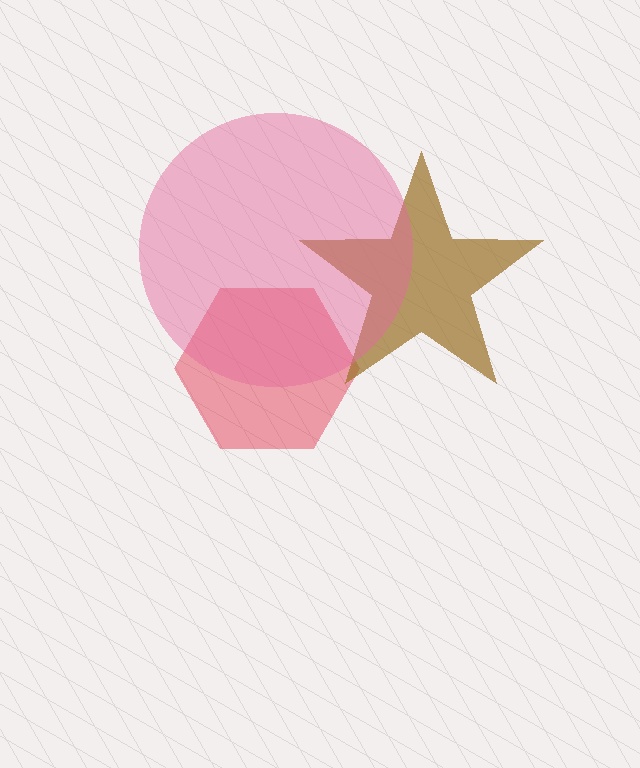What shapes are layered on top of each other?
The layered shapes are: a red hexagon, a brown star, a pink circle.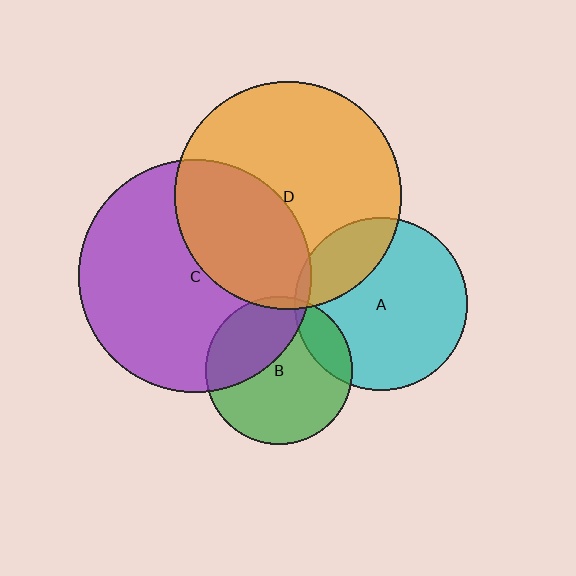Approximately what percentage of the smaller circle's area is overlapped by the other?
Approximately 5%.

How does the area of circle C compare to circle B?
Approximately 2.5 times.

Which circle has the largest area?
Circle C (purple).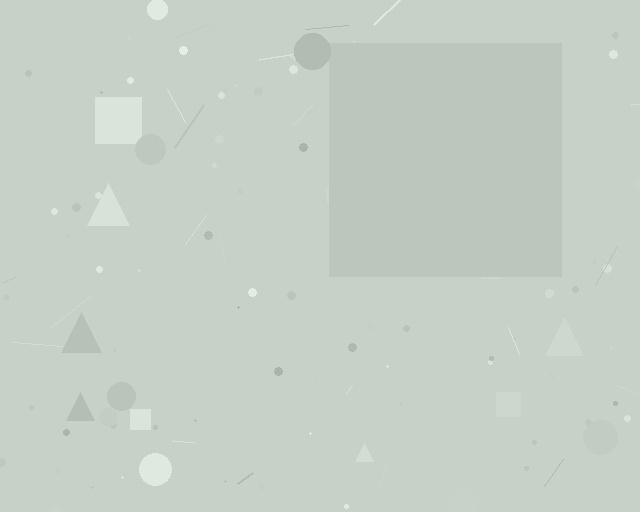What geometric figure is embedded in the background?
A square is embedded in the background.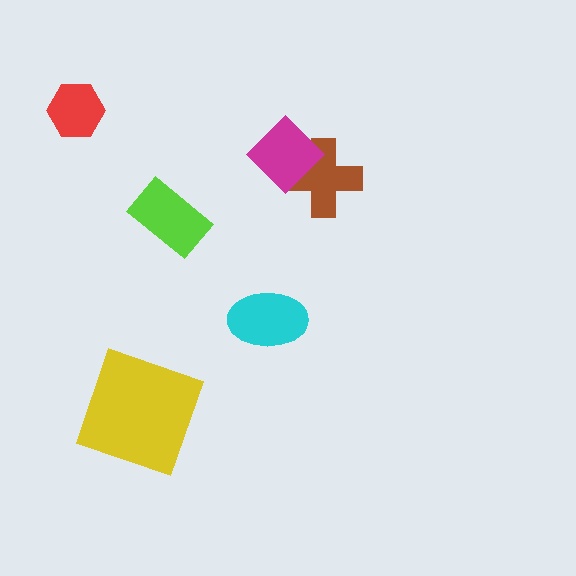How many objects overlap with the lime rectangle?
0 objects overlap with the lime rectangle.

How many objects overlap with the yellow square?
0 objects overlap with the yellow square.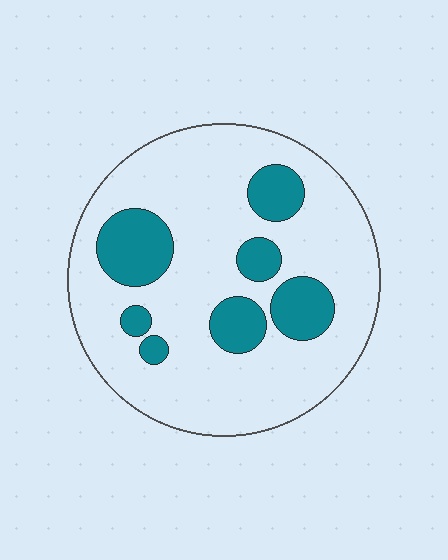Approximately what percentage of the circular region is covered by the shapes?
Approximately 20%.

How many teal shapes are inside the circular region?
7.